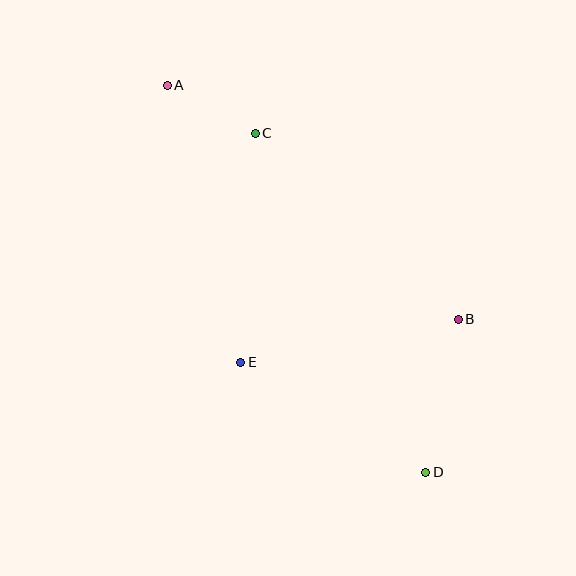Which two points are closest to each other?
Points A and C are closest to each other.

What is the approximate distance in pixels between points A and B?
The distance between A and B is approximately 373 pixels.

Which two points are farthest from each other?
Points A and D are farthest from each other.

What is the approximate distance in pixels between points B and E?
The distance between B and E is approximately 222 pixels.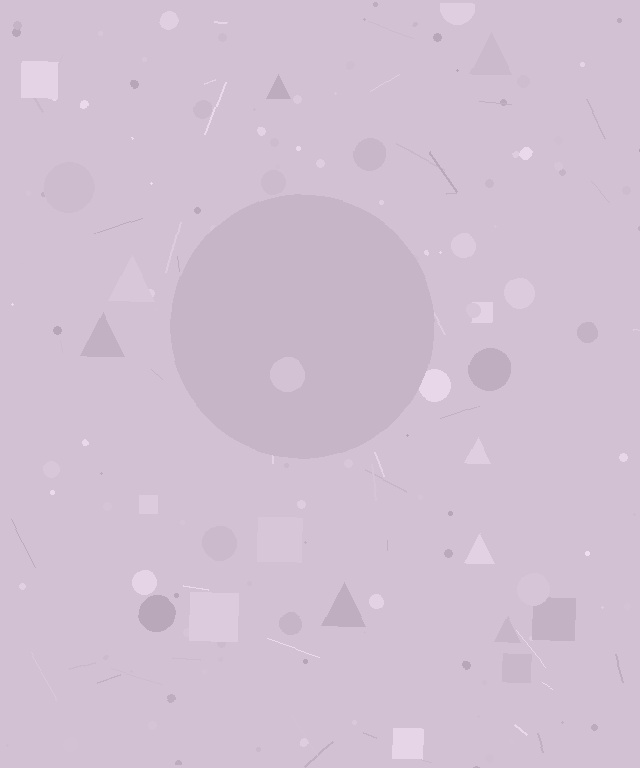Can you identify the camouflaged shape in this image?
The camouflaged shape is a circle.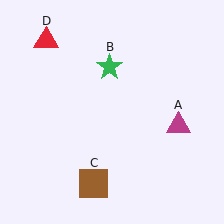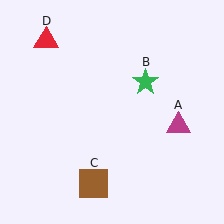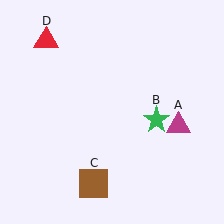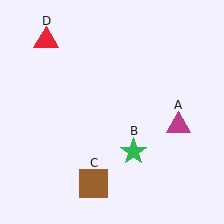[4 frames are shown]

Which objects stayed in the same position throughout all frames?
Magenta triangle (object A) and brown square (object C) and red triangle (object D) remained stationary.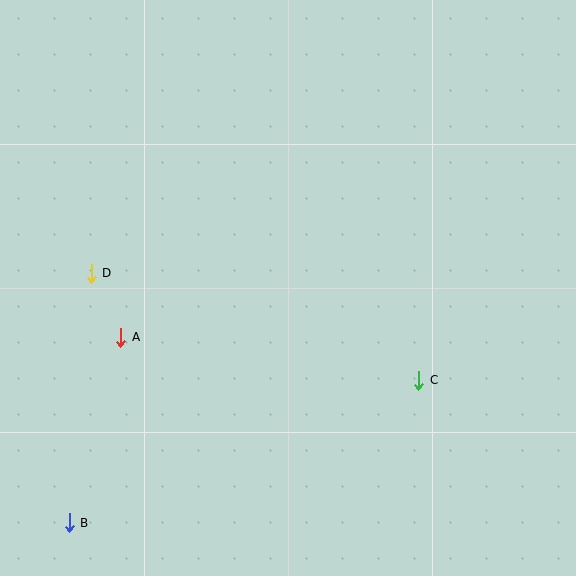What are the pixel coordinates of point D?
Point D is at (91, 273).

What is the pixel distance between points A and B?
The distance between A and B is 192 pixels.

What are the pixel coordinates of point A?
Point A is at (121, 337).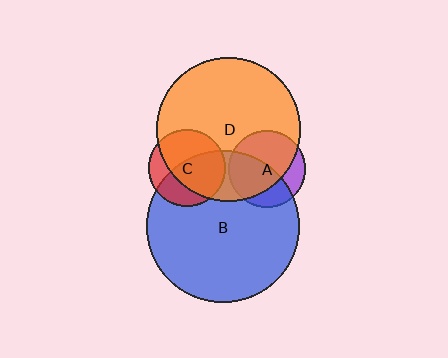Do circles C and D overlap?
Yes.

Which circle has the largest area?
Circle B (blue).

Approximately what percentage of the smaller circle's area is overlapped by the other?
Approximately 70%.